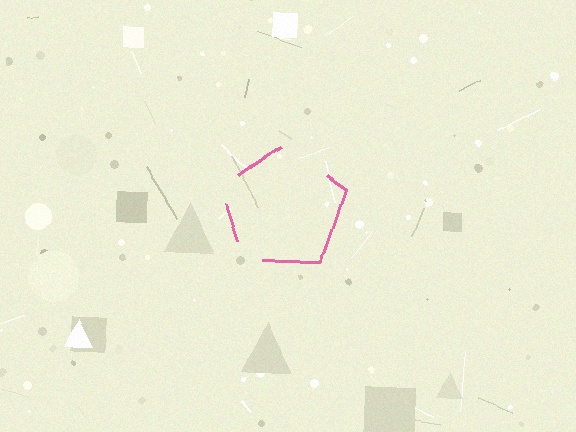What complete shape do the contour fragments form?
The contour fragments form a pentagon.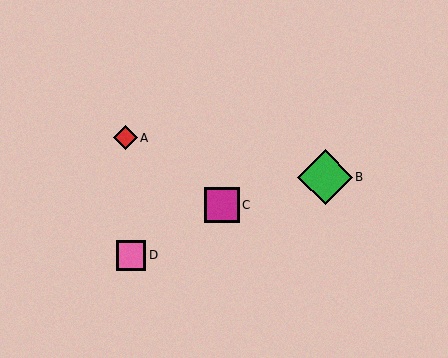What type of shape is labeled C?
Shape C is a magenta square.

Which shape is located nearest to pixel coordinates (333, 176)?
The green diamond (labeled B) at (325, 177) is nearest to that location.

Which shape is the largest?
The green diamond (labeled B) is the largest.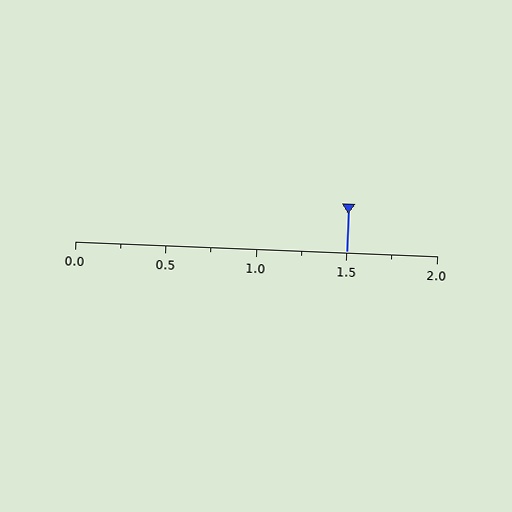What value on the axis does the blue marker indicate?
The marker indicates approximately 1.5.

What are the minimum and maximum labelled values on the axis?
The axis runs from 0.0 to 2.0.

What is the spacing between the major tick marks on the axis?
The major ticks are spaced 0.5 apart.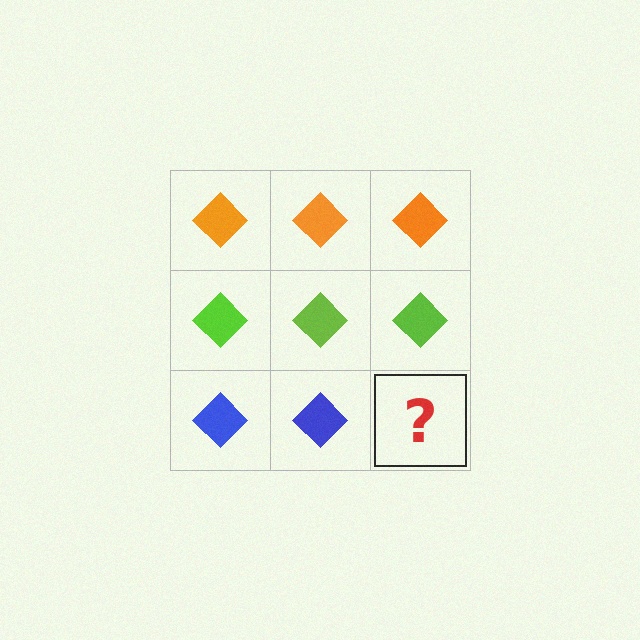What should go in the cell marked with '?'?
The missing cell should contain a blue diamond.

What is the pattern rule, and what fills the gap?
The rule is that each row has a consistent color. The gap should be filled with a blue diamond.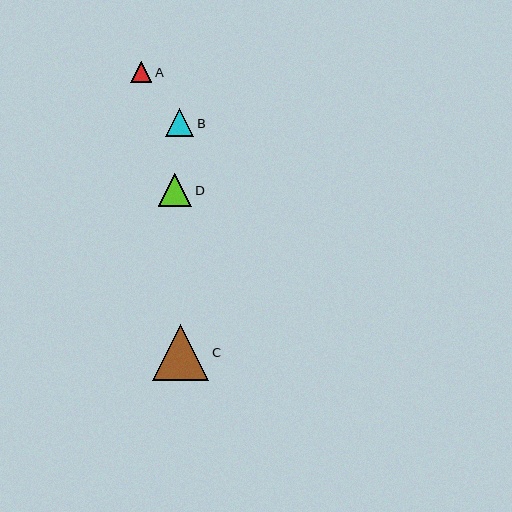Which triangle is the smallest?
Triangle A is the smallest with a size of approximately 21 pixels.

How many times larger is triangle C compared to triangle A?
Triangle C is approximately 2.6 times the size of triangle A.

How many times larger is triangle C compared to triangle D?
Triangle C is approximately 1.7 times the size of triangle D.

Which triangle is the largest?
Triangle C is the largest with a size of approximately 56 pixels.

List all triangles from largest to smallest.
From largest to smallest: C, D, B, A.